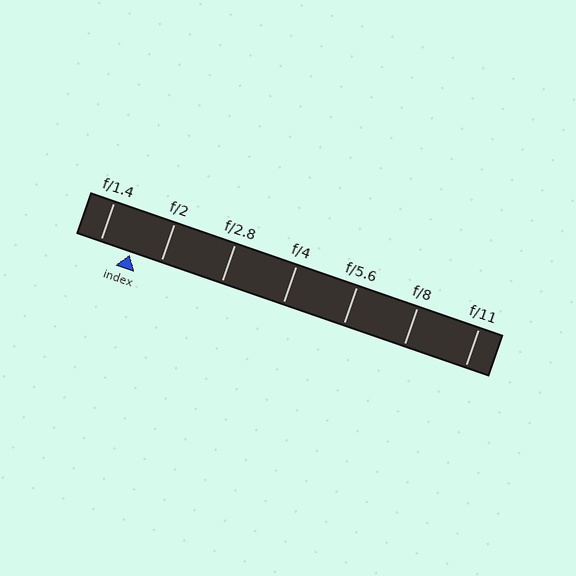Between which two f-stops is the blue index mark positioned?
The index mark is between f/1.4 and f/2.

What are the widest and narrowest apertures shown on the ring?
The widest aperture shown is f/1.4 and the narrowest is f/11.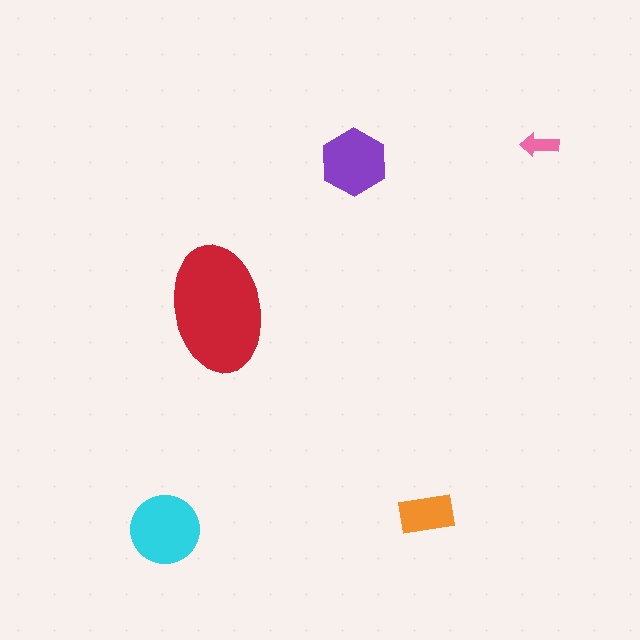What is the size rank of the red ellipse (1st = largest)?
1st.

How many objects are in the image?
There are 5 objects in the image.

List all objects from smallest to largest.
The pink arrow, the orange rectangle, the purple hexagon, the cyan circle, the red ellipse.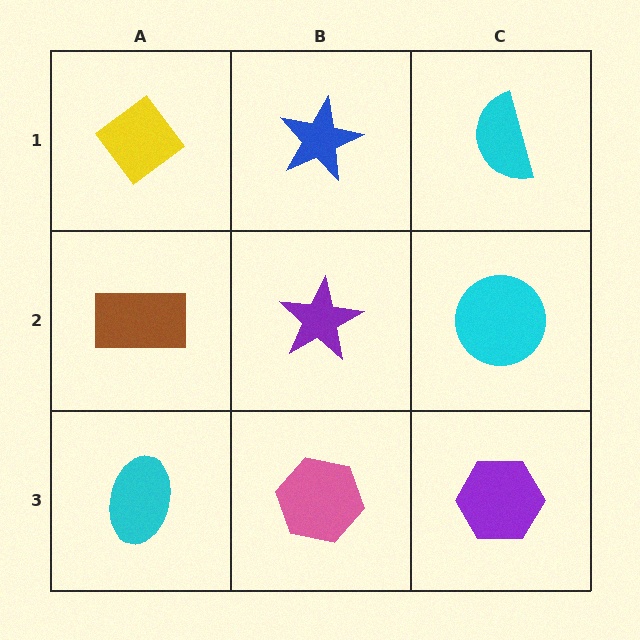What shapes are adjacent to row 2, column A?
A yellow diamond (row 1, column A), a cyan ellipse (row 3, column A), a purple star (row 2, column B).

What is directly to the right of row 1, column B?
A cyan semicircle.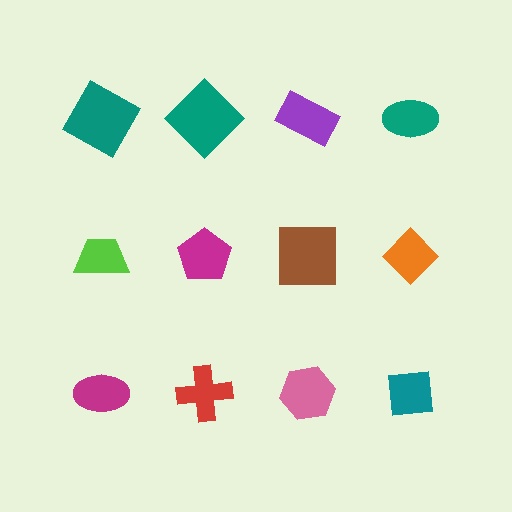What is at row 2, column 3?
A brown square.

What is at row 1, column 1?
A teal square.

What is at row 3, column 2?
A red cross.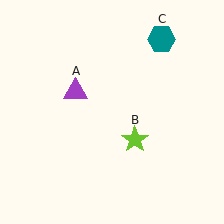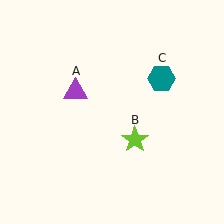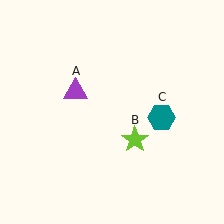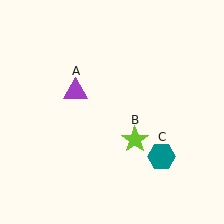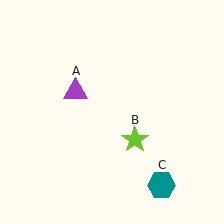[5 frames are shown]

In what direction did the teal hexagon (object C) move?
The teal hexagon (object C) moved down.